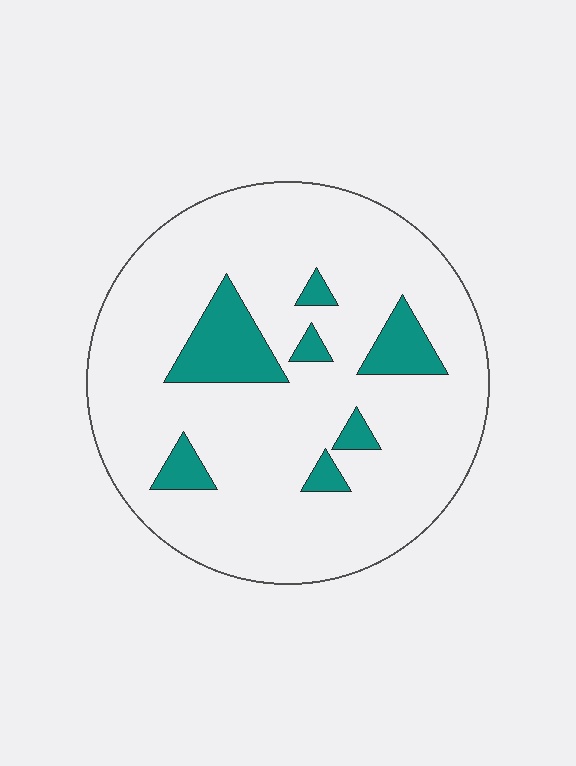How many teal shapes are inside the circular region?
7.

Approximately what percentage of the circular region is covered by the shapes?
Approximately 15%.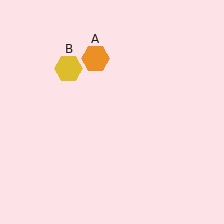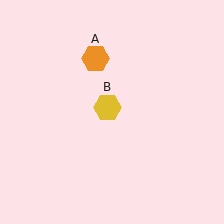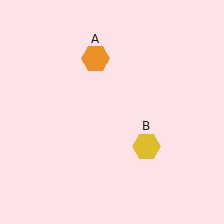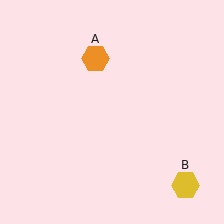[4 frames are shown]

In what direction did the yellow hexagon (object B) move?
The yellow hexagon (object B) moved down and to the right.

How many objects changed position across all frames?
1 object changed position: yellow hexagon (object B).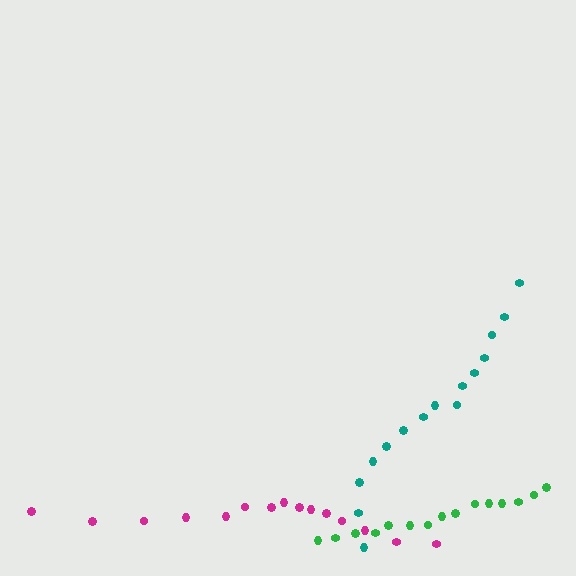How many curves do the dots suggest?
There are 3 distinct paths.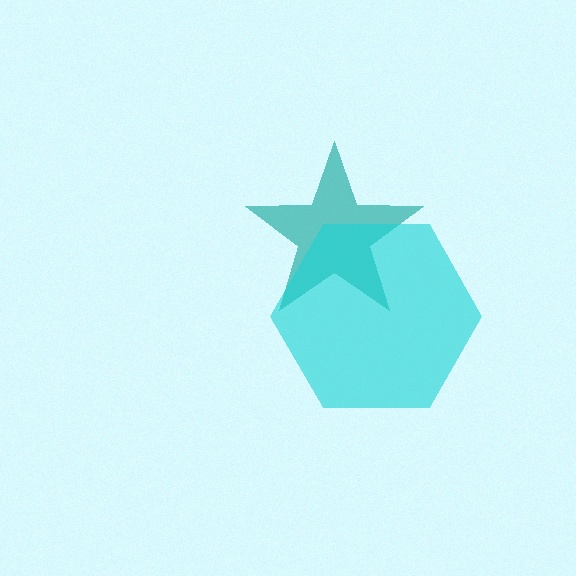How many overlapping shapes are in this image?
There are 2 overlapping shapes in the image.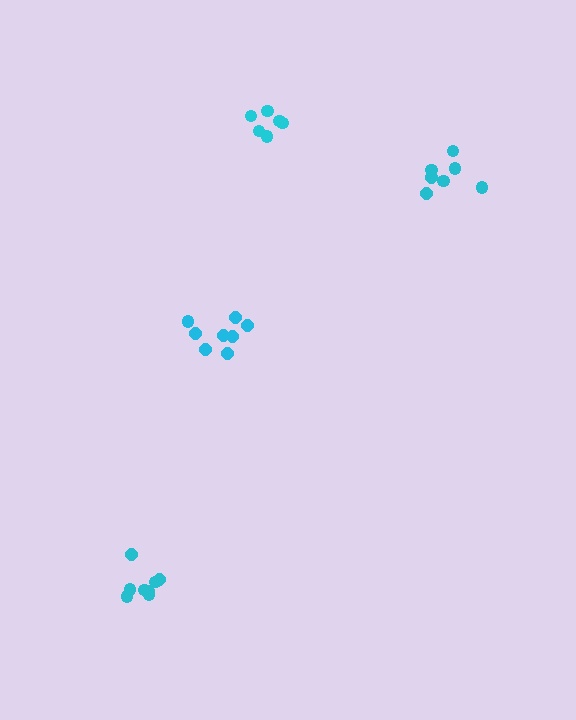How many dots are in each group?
Group 1: 8 dots, Group 2: 8 dots, Group 3: 6 dots, Group 4: 7 dots (29 total).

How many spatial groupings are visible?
There are 4 spatial groupings.